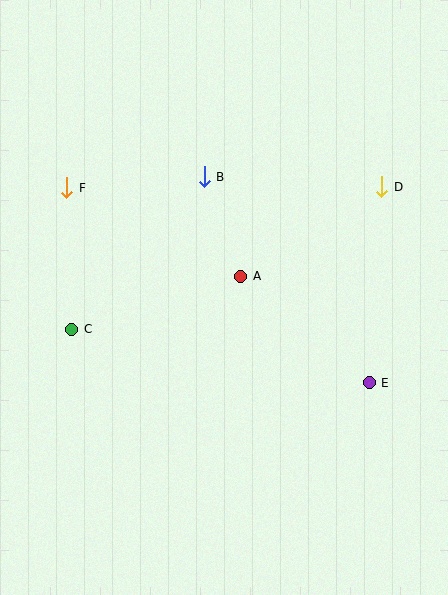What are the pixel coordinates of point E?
Point E is at (369, 383).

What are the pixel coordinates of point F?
Point F is at (67, 188).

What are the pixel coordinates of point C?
Point C is at (72, 329).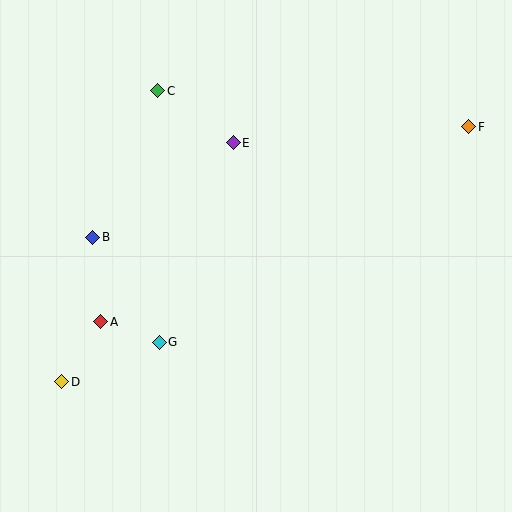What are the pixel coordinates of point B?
Point B is at (93, 237).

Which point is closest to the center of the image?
Point E at (233, 143) is closest to the center.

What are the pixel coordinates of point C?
Point C is at (158, 91).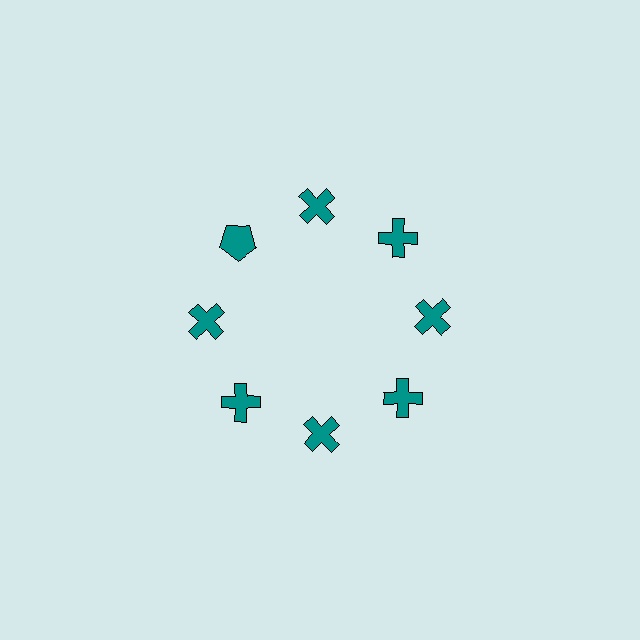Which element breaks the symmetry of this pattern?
The teal pentagon at roughly the 10 o'clock position breaks the symmetry. All other shapes are teal crosses.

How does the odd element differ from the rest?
It has a different shape: pentagon instead of cross.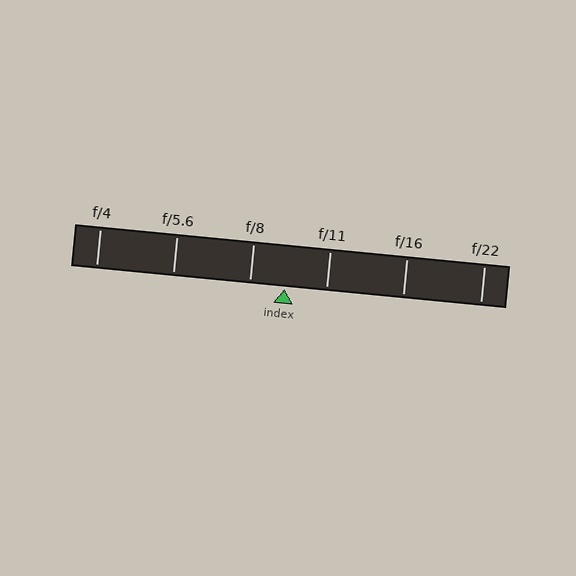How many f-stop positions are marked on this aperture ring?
There are 6 f-stop positions marked.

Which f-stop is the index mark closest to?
The index mark is closest to f/8.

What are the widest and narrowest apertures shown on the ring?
The widest aperture shown is f/4 and the narrowest is f/22.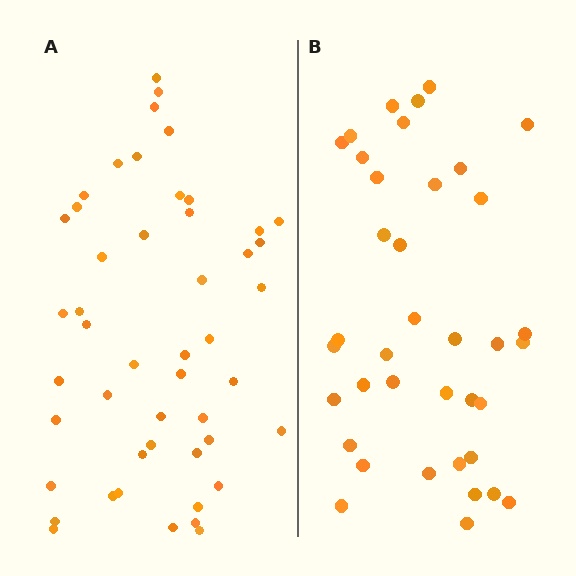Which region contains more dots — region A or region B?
Region A (the left region) has more dots.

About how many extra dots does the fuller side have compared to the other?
Region A has roughly 10 or so more dots than region B.